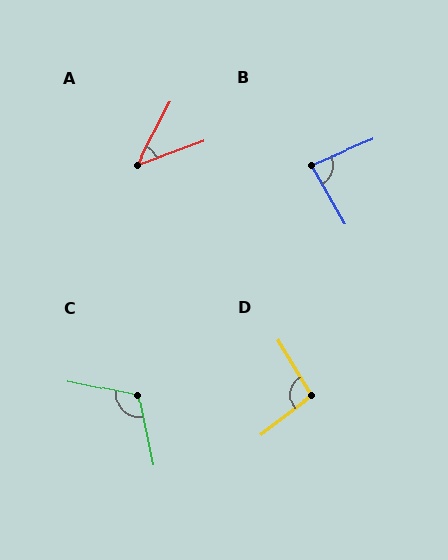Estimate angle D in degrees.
Approximately 96 degrees.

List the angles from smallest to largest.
A (42°), B (82°), D (96°), C (113°).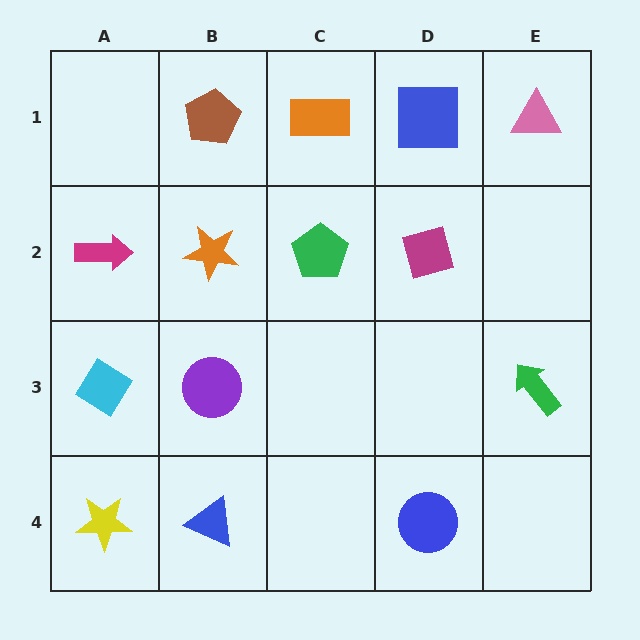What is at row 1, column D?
A blue square.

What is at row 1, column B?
A brown pentagon.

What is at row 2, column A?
A magenta arrow.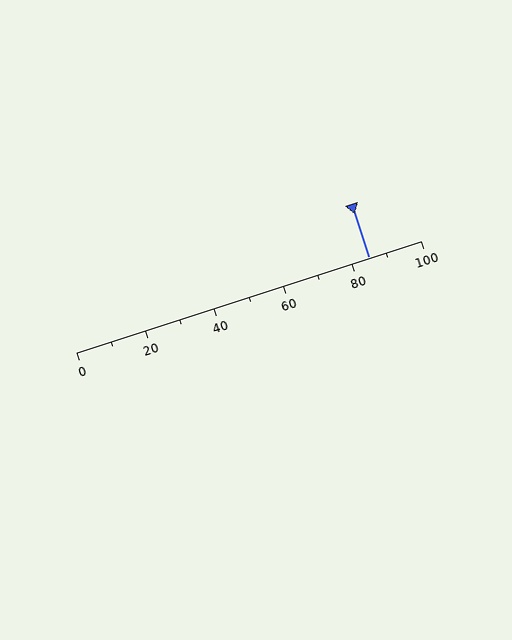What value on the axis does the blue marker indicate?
The marker indicates approximately 85.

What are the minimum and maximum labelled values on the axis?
The axis runs from 0 to 100.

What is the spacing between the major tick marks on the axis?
The major ticks are spaced 20 apart.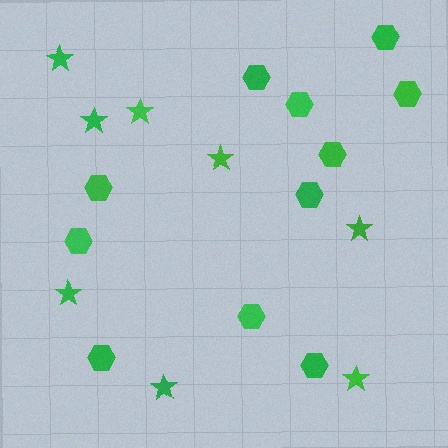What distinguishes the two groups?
There are 2 groups: one group of hexagons (11) and one group of stars (8).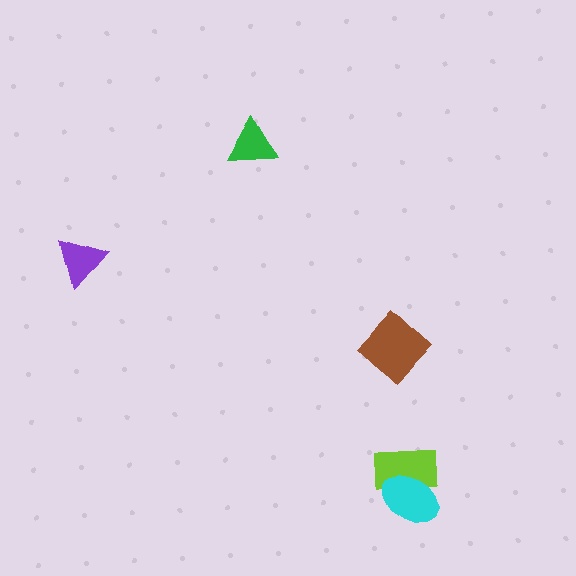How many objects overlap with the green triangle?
0 objects overlap with the green triangle.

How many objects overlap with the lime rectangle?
1 object overlaps with the lime rectangle.